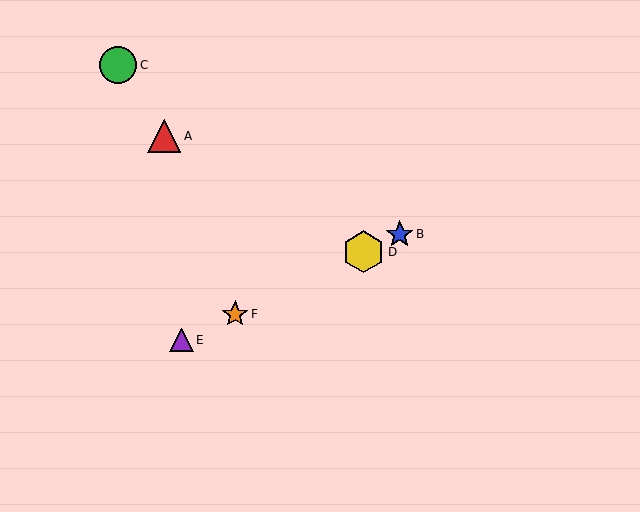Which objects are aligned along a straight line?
Objects B, D, E, F are aligned along a straight line.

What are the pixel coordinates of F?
Object F is at (235, 314).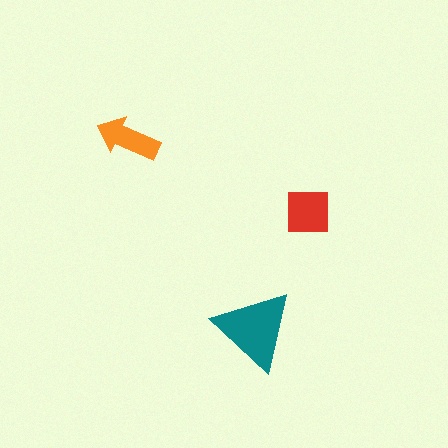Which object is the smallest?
The orange arrow.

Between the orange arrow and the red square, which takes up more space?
The red square.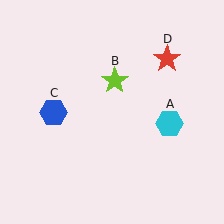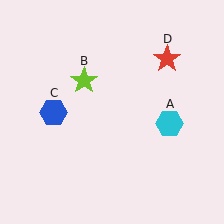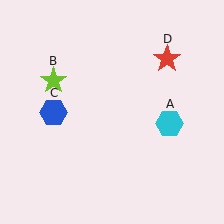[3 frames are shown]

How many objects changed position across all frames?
1 object changed position: lime star (object B).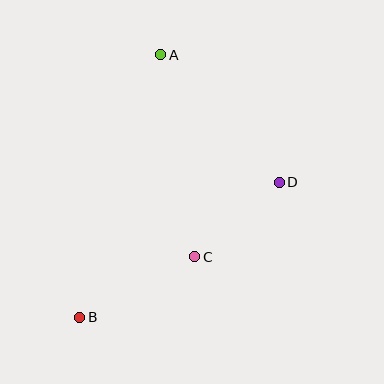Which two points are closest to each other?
Points C and D are closest to each other.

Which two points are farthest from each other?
Points A and B are farthest from each other.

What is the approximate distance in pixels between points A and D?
The distance between A and D is approximately 174 pixels.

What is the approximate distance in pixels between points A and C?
The distance between A and C is approximately 205 pixels.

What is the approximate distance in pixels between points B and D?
The distance between B and D is approximately 241 pixels.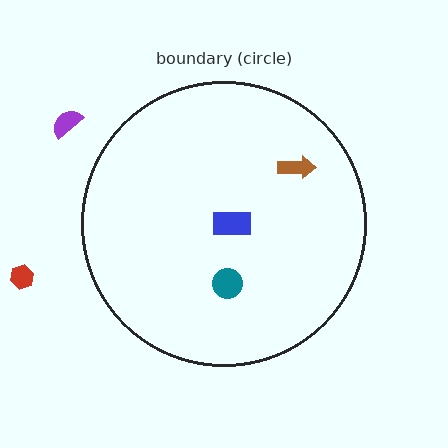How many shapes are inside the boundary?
3 inside, 2 outside.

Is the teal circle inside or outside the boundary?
Inside.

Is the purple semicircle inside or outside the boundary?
Outside.